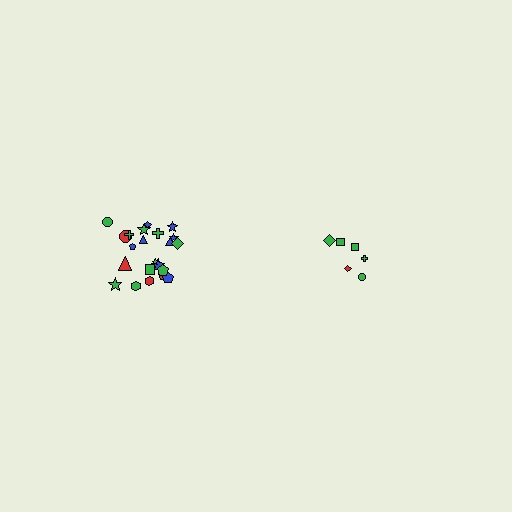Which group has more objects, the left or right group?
The left group.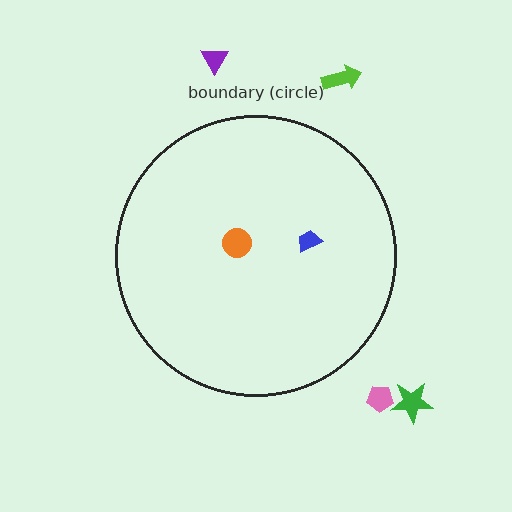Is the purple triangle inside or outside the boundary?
Outside.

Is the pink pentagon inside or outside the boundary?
Outside.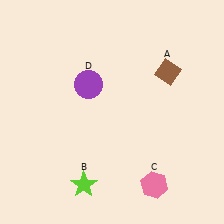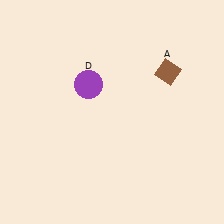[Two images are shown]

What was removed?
The pink hexagon (C), the lime star (B) were removed in Image 2.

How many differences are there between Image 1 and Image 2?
There are 2 differences between the two images.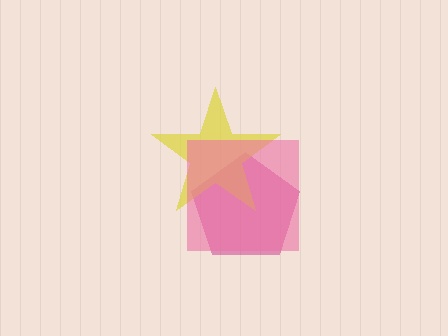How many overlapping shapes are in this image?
There are 3 overlapping shapes in the image.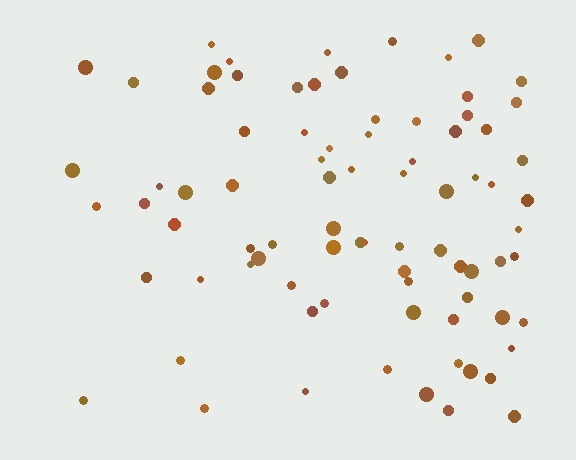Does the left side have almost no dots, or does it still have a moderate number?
Still a moderate number, just noticeably fewer than the right.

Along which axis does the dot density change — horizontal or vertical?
Horizontal.